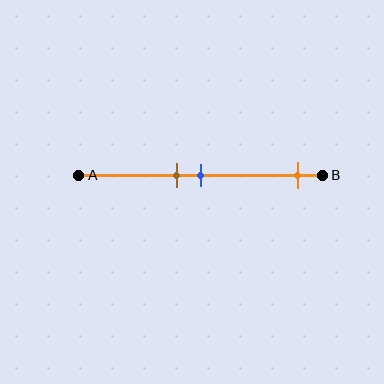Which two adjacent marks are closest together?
The brown and blue marks are the closest adjacent pair.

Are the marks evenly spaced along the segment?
No, the marks are not evenly spaced.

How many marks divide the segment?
There are 3 marks dividing the segment.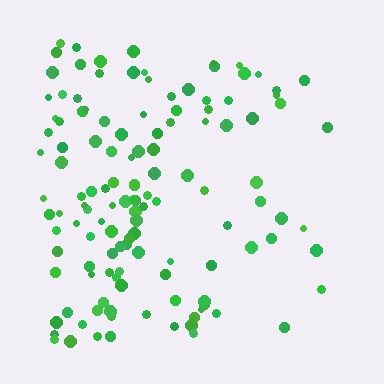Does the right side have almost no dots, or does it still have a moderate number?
Still a moderate number, just noticeably fewer than the left.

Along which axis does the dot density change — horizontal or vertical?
Horizontal.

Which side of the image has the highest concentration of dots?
The left.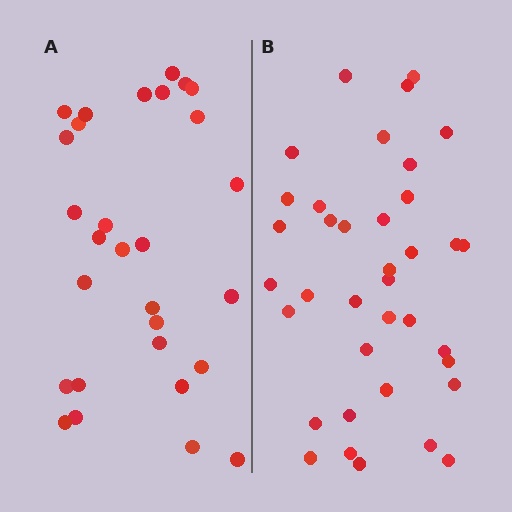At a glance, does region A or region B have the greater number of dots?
Region B (the right region) has more dots.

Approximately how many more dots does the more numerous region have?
Region B has roughly 8 or so more dots than region A.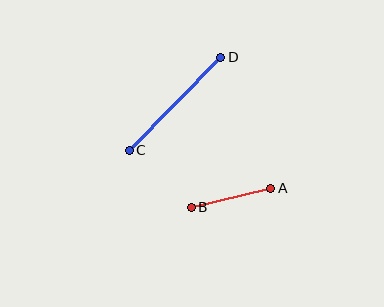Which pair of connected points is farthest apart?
Points C and D are farthest apart.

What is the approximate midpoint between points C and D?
The midpoint is at approximately (175, 104) pixels.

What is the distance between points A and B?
The distance is approximately 82 pixels.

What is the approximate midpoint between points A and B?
The midpoint is at approximately (231, 198) pixels.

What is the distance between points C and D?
The distance is approximately 130 pixels.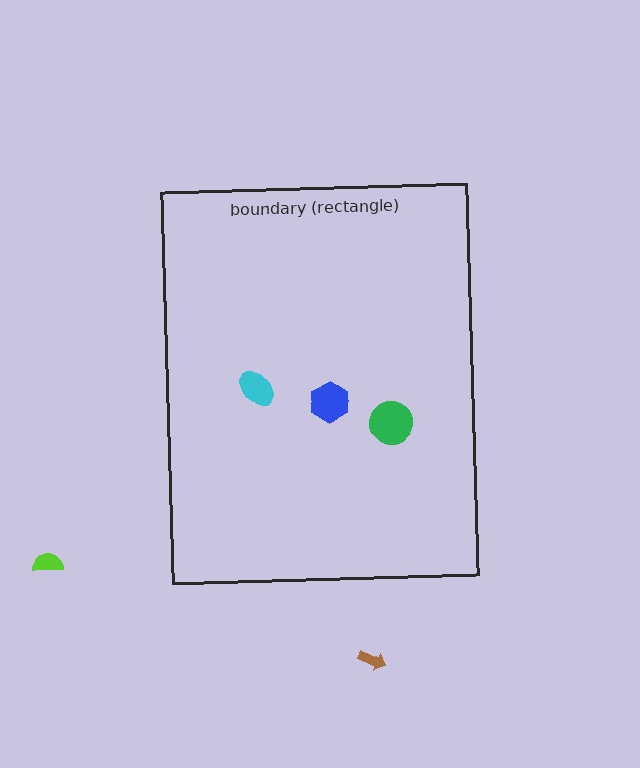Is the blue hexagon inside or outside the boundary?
Inside.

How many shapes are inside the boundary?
3 inside, 2 outside.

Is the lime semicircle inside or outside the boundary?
Outside.